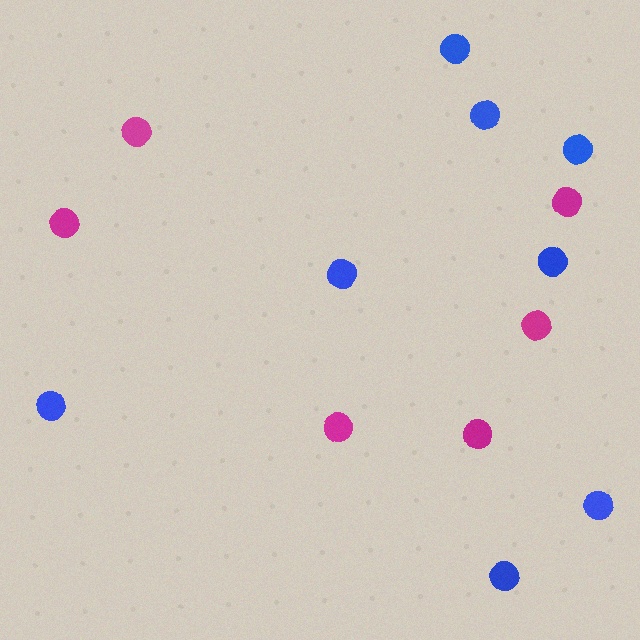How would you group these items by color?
There are 2 groups: one group of magenta circles (6) and one group of blue circles (8).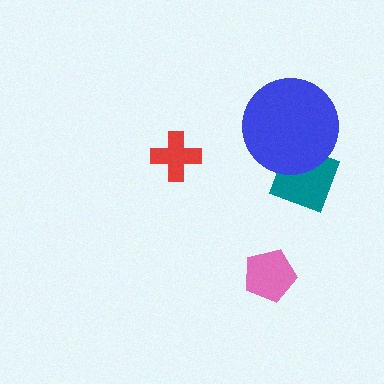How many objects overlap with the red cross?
0 objects overlap with the red cross.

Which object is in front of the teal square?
The blue circle is in front of the teal square.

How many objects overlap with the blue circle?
1 object overlaps with the blue circle.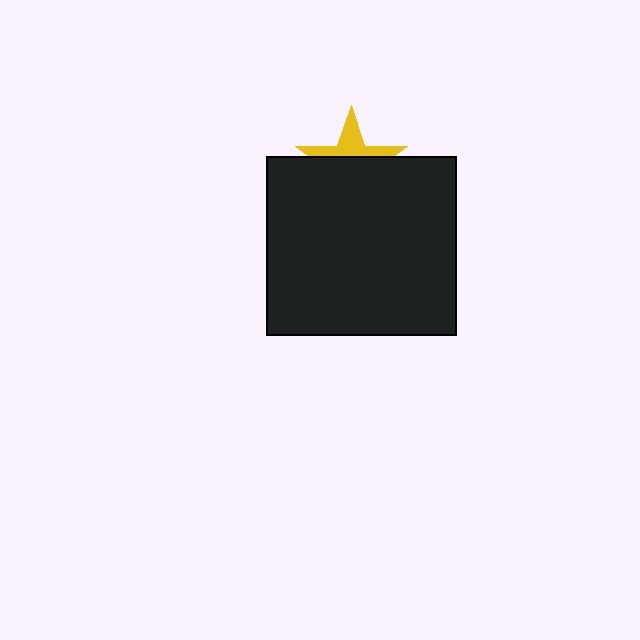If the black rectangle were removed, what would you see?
You would see the complete yellow star.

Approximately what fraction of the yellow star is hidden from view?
Roughly 62% of the yellow star is hidden behind the black rectangle.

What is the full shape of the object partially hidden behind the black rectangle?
The partially hidden object is a yellow star.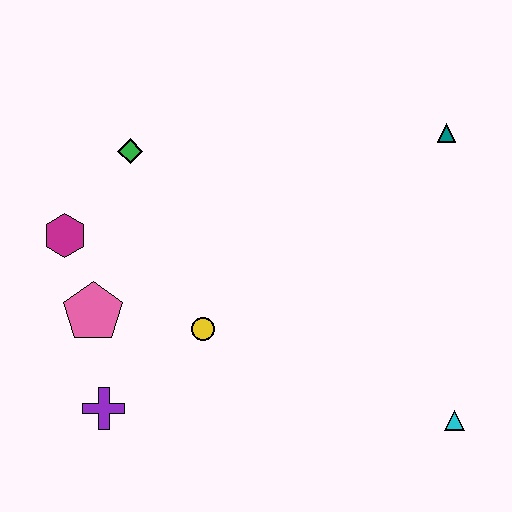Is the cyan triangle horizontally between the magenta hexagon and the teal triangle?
No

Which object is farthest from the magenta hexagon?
The cyan triangle is farthest from the magenta hexagon.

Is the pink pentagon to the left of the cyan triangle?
Yes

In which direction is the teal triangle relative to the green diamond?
The teal triangle is to the right of the green diamond.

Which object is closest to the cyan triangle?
The yellow circle is closest to the cyan triangle.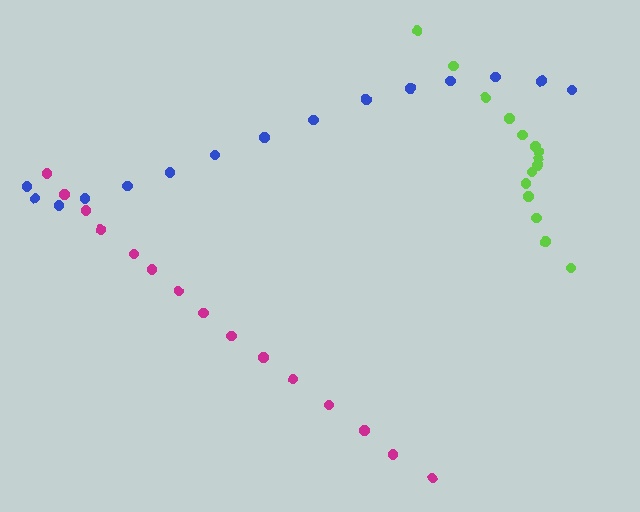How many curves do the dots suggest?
There are 3 distinct paths.